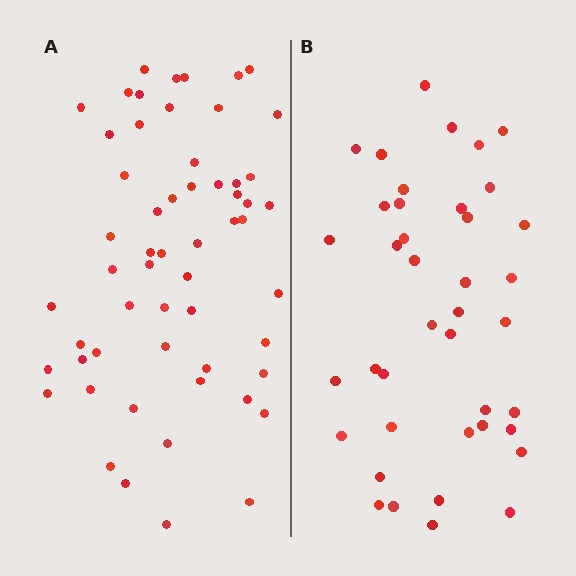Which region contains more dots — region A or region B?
Region A (the left region) has more dots.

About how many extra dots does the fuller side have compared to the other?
Region A has approximately 15 more dots than region B.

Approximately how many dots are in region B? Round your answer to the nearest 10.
About 40 dots.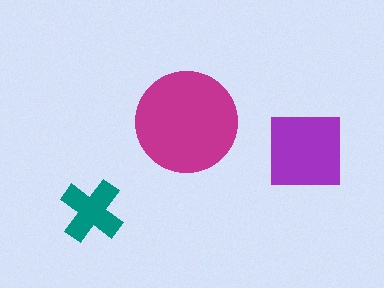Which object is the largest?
The magenta circle.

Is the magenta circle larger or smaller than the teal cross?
Larger.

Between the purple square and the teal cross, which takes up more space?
The purple square.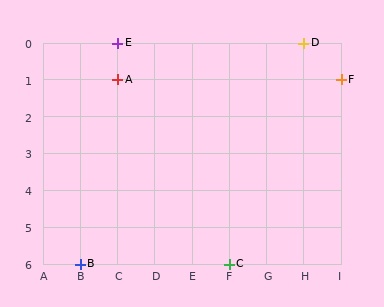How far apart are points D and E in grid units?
Points D and E are 5 columns apart.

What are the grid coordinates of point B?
Point B is at grid coordinates (B, 6).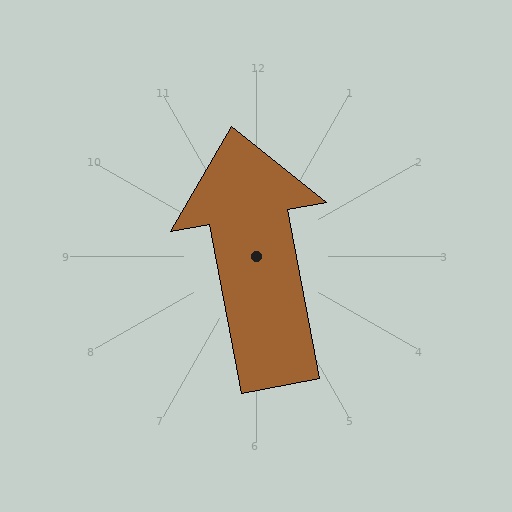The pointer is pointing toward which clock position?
Roughly 12 o'clock.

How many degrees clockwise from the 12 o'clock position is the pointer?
Approximately 349 degrees.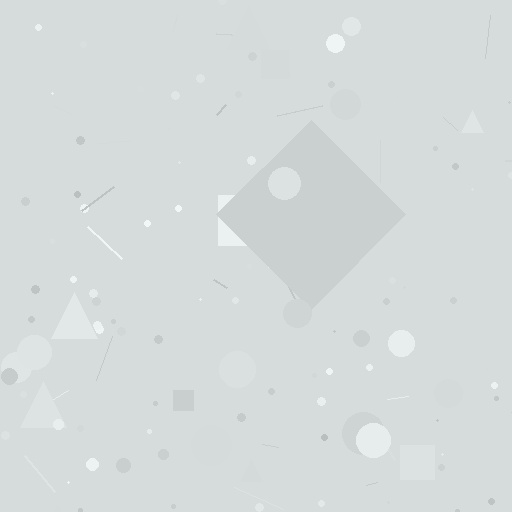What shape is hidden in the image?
A diamond is hidden in the image.